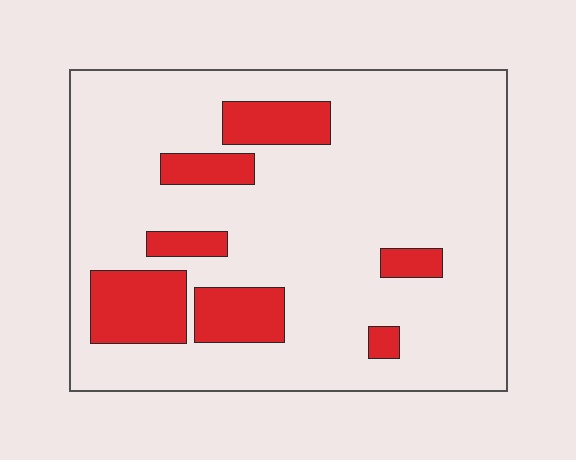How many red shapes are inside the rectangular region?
7.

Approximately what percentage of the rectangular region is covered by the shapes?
Approximately 20%.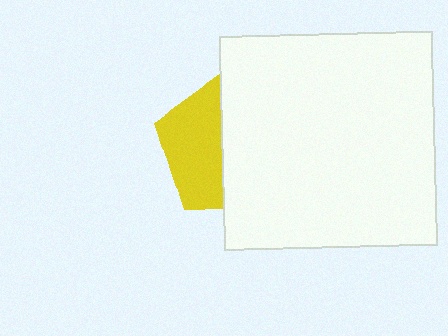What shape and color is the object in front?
The object in front is a white square.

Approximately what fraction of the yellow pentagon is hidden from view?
Roughly 57% of the yellow pentagon is hidden behind the white square.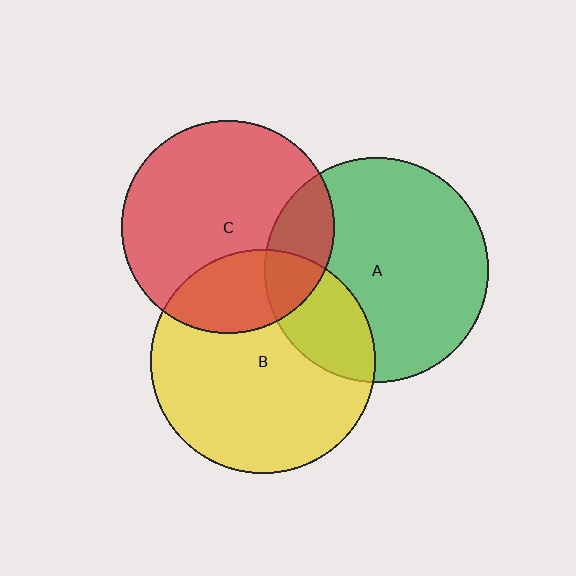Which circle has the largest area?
Circle B (yellow).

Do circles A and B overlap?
Yes.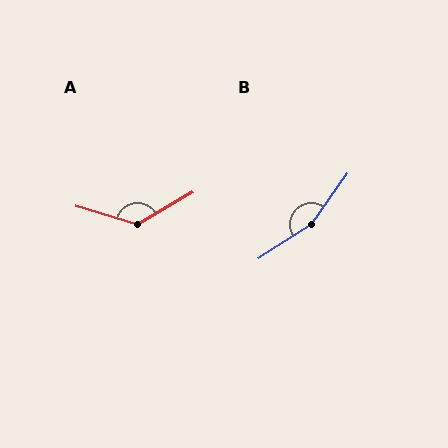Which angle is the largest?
B, at approximately 158 degrees.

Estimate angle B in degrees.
Approximately 158 degrees.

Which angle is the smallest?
A, at approximately 133 degrees.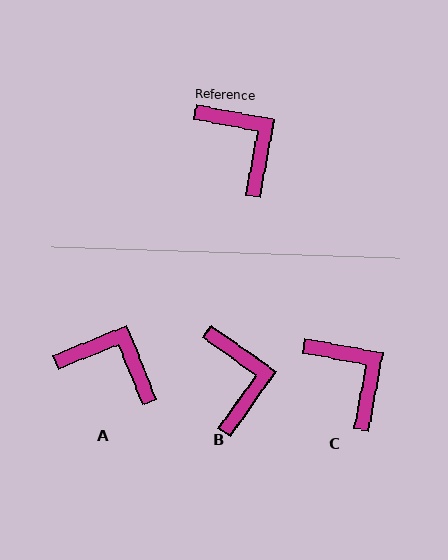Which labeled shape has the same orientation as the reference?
C.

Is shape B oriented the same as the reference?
No, it is off by about 24 degrees.